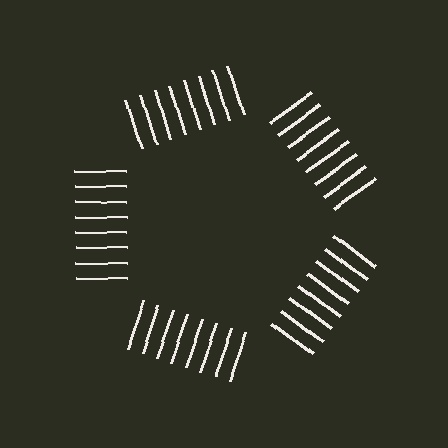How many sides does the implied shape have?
5 sides — the line-ends trace a pentagon.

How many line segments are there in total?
40 — 8 along each of the 5 edges.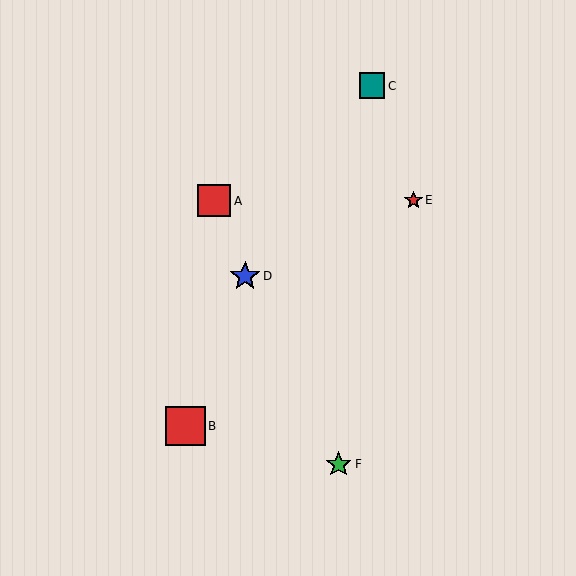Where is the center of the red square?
The center of the red square is at (214, 201).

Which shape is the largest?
The red square (labeled B) is the largest.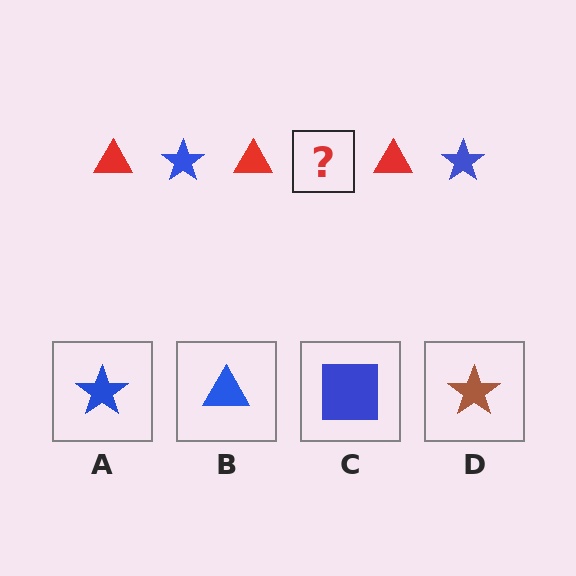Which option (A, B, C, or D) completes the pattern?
A.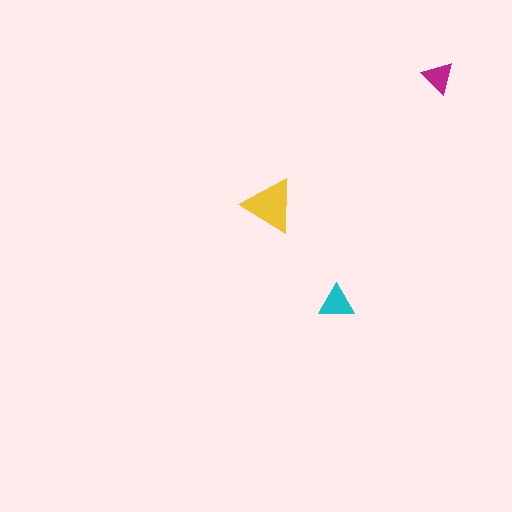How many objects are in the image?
There are 3 objects in the image.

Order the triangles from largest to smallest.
the yellow one, the cyan one, the magenta one.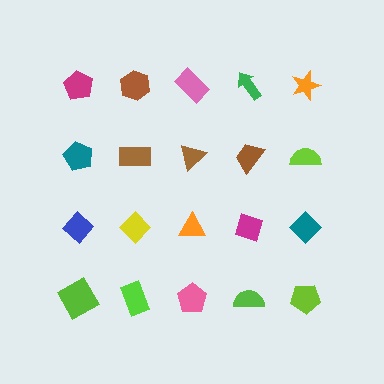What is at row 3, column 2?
A yellow diamond.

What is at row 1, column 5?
An orange star.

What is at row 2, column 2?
A brown rectangle.